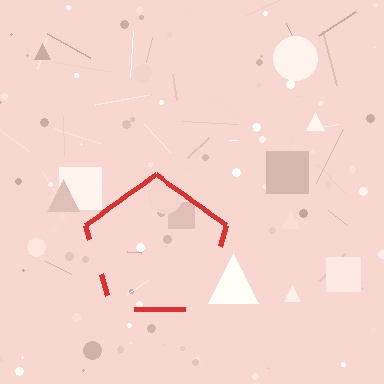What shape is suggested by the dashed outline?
The dashed outline suggests a pentagon.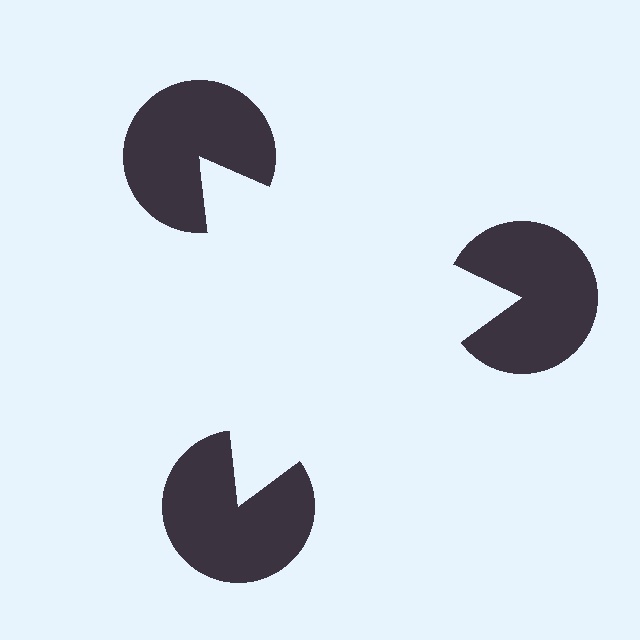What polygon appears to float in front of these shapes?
An illusory triangle — its edges are inferred from the aligned wedge cuts in the pac-man discs, not physically drawn.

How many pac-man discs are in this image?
There are 3 — one at each vertex of the illusory triangle.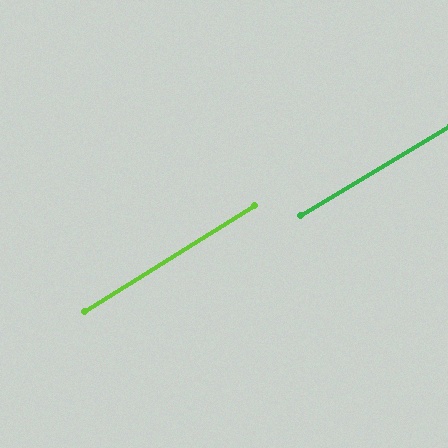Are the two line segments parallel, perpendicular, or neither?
Parallel — their directions differ by only 0.9°.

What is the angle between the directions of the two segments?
Approximately 1 degree.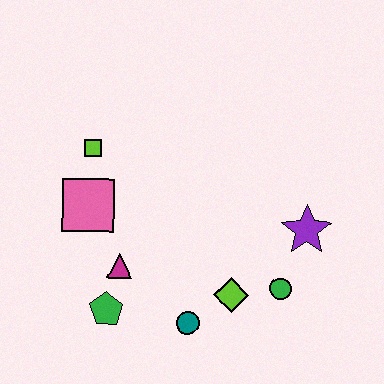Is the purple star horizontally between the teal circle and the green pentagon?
No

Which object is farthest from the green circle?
The lime square is farthest from the green circle.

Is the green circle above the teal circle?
Yes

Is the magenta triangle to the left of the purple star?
Yes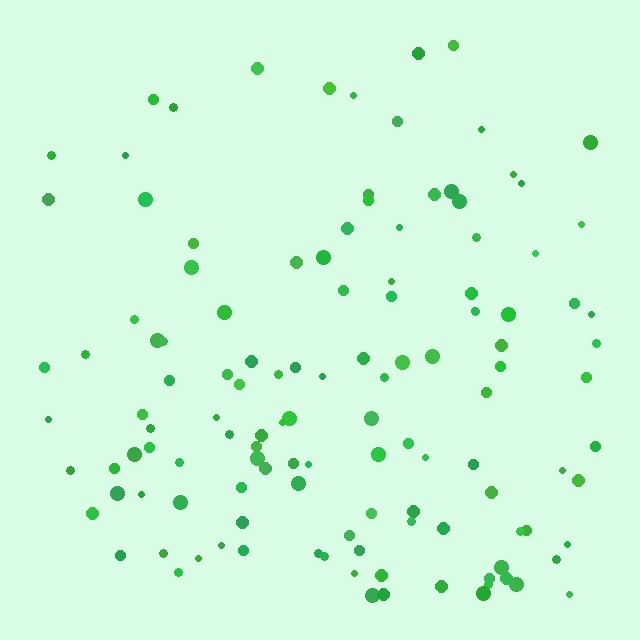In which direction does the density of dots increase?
From top to bottom, with the bottom side densest.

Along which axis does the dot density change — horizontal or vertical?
Vertical.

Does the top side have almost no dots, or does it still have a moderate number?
Still a moderate number, just noticeably fewer than the bottom.